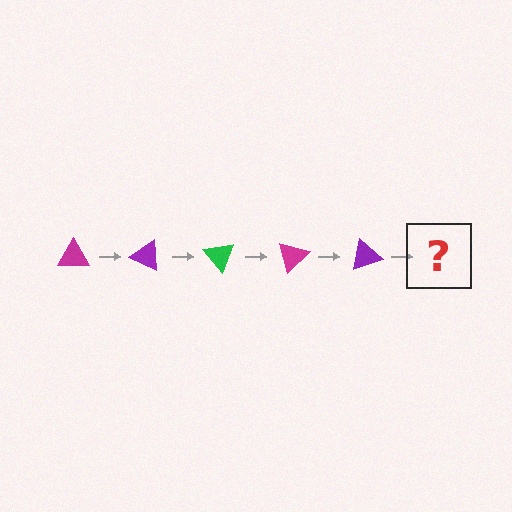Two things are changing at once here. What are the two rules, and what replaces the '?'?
The two rules are that it rotates 25 degrees each step and the color cycles through magenta, purple, and green. The '?' should be a green triangle, rotated 125 degrees from the start.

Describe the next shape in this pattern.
It should be a green triangle, rotated 125 degrees from the start.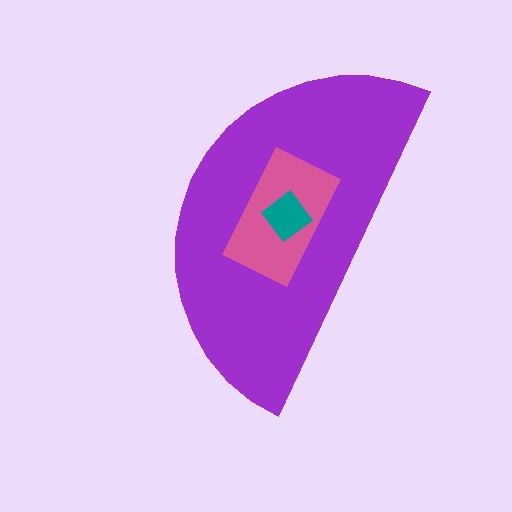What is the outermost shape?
The purple semicircle.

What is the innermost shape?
The teal diamond.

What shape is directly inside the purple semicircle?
The pink rectangle.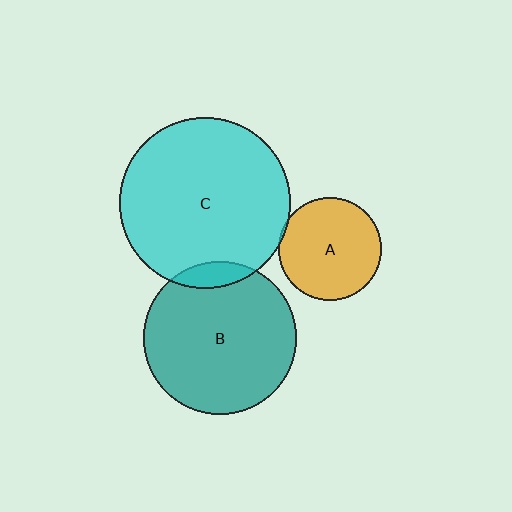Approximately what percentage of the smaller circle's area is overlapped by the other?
Approximately 10%.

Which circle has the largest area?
Circle C (cyan).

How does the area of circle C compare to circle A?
Approximately 2.8 times.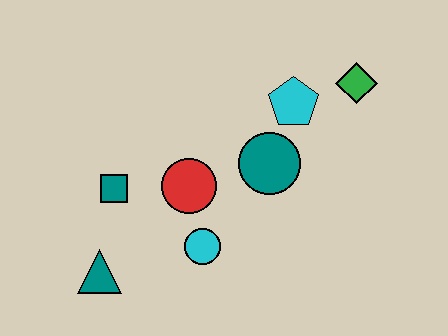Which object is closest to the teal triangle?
The teal square is closest to the teal triangle.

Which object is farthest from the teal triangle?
The green diamond is farthest from the teal triangle.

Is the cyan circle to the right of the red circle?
Yes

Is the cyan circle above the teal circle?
No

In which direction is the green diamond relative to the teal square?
The green diamond is to the right of the teal square.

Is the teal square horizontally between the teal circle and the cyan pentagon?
No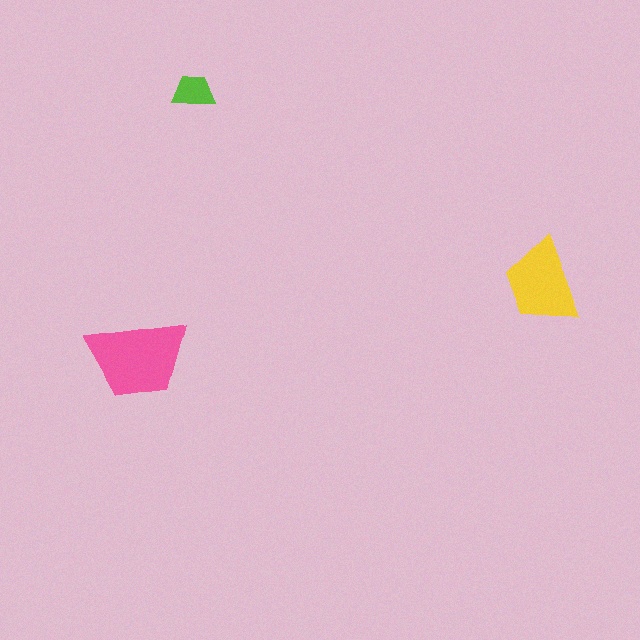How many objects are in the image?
There are 3 objects in the image.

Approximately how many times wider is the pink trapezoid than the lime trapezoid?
About 2.5 times wider.